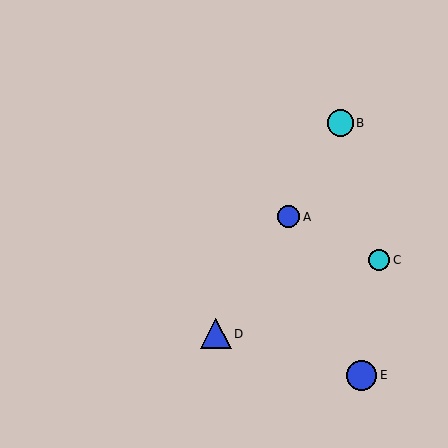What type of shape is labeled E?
Shape E is a blue circle.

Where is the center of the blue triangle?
The center of the blue triangle is at (216, 334).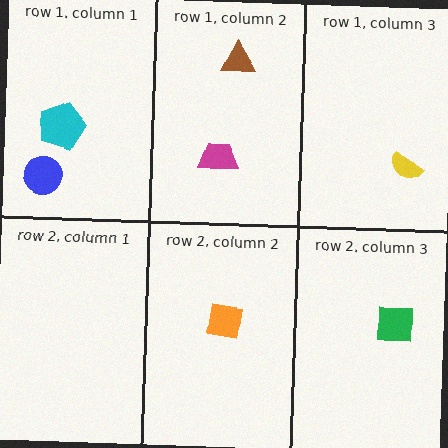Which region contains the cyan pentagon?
The row 1, column 1 region.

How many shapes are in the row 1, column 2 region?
2.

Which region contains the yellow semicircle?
The row 1, column 3 region.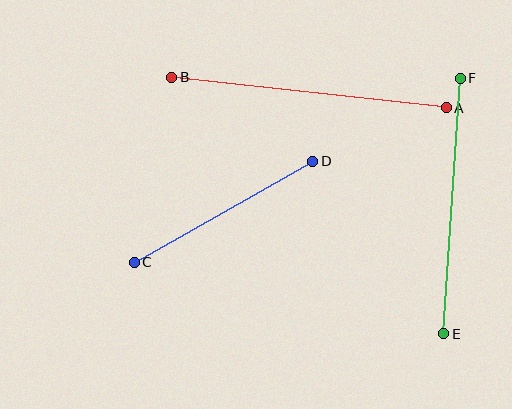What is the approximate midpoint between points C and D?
The midpoint is at approximately (224, 212) pixels.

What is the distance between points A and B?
The distance is approximately 276 pixels.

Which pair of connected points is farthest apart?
Points A and B are farthest apart.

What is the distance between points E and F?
The distance is approximately 256 pixels.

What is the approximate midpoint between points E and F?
The midpoint is at approximately (452, 206) pixels.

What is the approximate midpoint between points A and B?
The midpoint is at approximately (309, 92) pixels.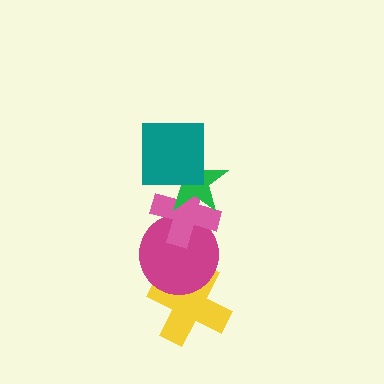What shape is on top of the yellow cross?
The magenta circle is on top of the yellow cross.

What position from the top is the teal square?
The teal square is 1st from the top.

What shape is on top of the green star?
The teal square is on top of the green star.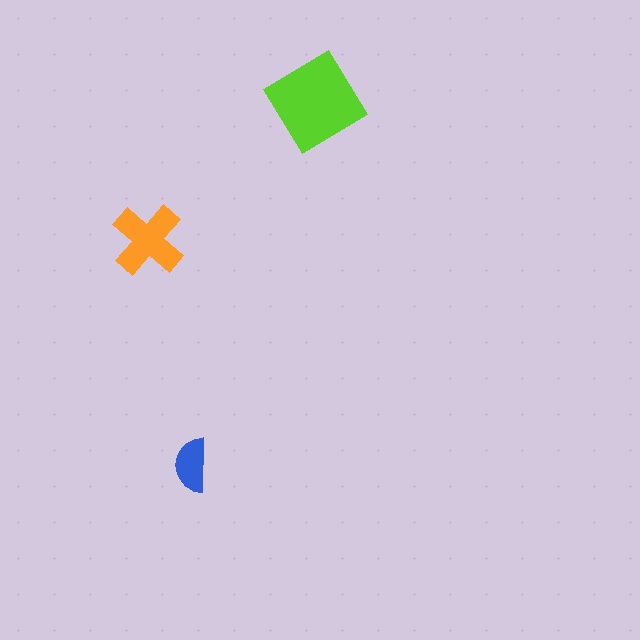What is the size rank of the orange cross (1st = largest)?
2nd.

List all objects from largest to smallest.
The lime diamond, the orange cross, the blue semicircle.